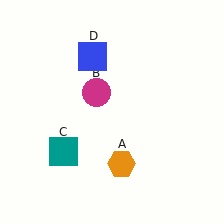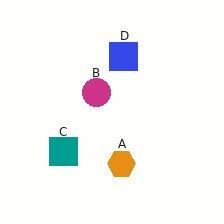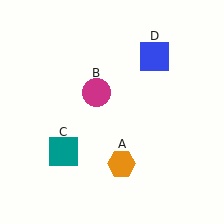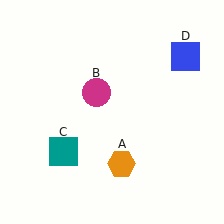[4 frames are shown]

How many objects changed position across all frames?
1 object changed position: blue square (object D).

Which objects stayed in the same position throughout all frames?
Orange hexagon (object A) and magenta circle (object B) and teal square (object C) remained stationary.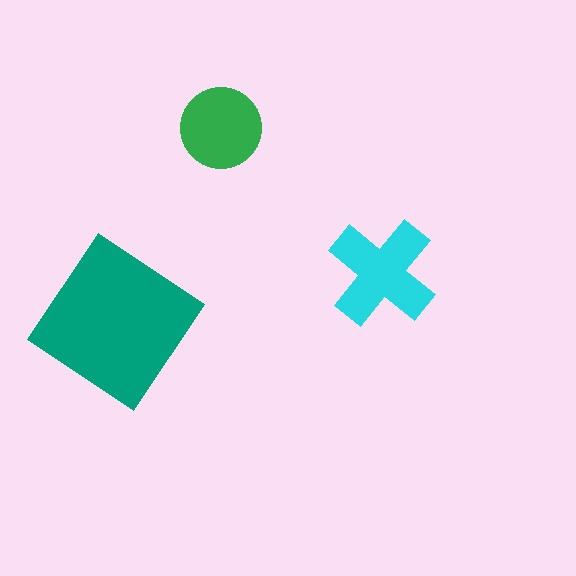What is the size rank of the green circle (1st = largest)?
3rd.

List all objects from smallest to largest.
The green circle, the cyan cross, the teal diamond.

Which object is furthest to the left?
The teal diamond is leftmost.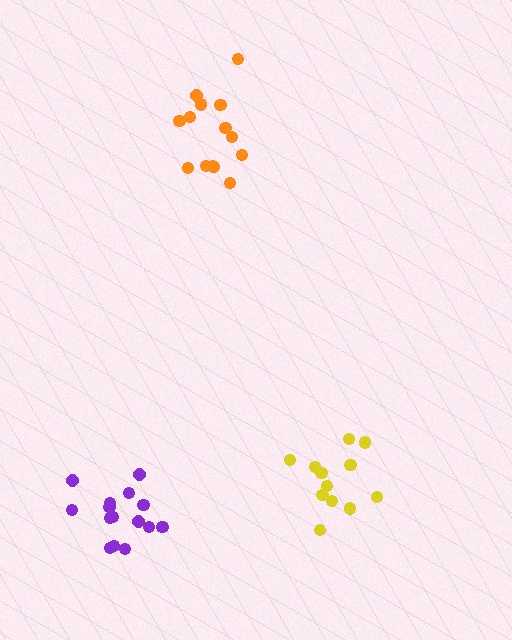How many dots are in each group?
Group 1: 12 dots, Group 2: 14 dots, Group 3: 15 dots (41 total).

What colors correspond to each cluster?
The clusters are colored: yellow, orange, purple.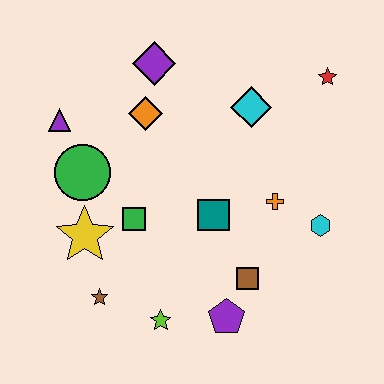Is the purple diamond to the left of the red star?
Yes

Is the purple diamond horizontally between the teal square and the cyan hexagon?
No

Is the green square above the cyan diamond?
No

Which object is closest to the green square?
The yellow star is closest to the green square.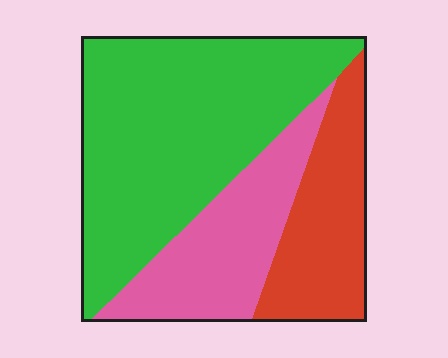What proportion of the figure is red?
Red takes up about one fifth (1/5) of the figure.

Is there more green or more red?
Green.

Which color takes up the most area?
Green, at roughly 55%.